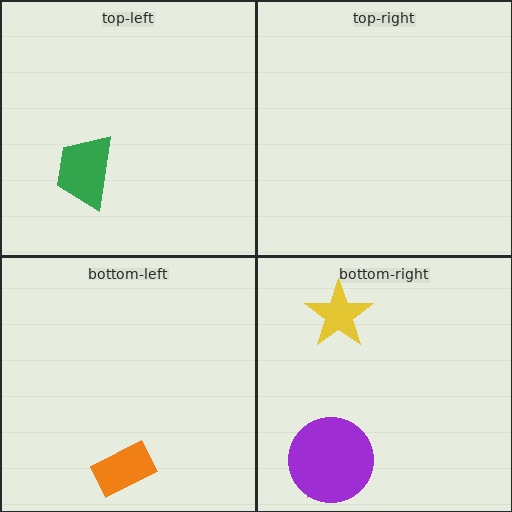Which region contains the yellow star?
The bottom-right region.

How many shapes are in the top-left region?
1.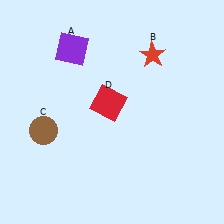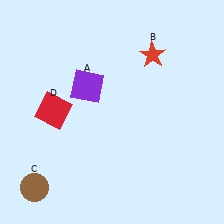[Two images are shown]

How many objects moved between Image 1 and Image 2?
3 objects moved between the two images.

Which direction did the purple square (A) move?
The purple square (A) moved down.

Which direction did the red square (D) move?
The red square (D) moved left.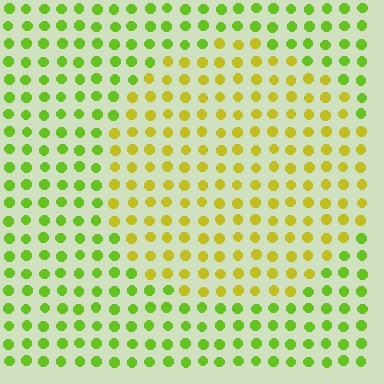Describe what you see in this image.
The image is filled with small lime elements in a uniform arrangement. A circle-shaped region is visible where the elements are tinted to a slightly different hue, forming a subtle color boundary.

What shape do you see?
I see a circle.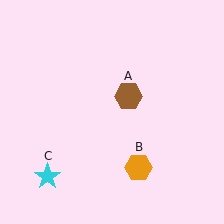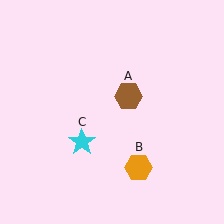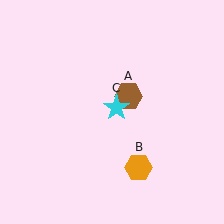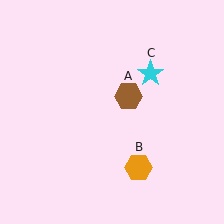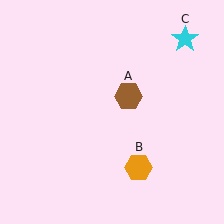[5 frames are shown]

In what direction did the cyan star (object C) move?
The cyan star (object C) moved up and to the right.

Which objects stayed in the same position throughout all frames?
Brown hexagon (object A) and orange hexagon (object B) remained stationary.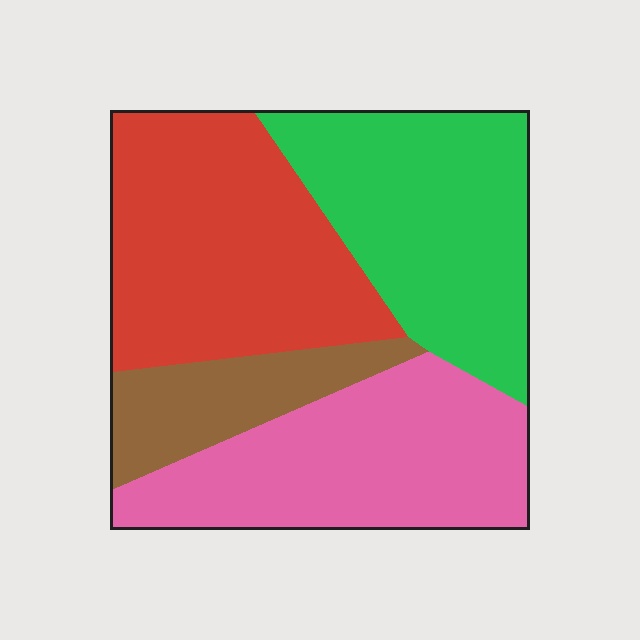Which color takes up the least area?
Brown, at roughly 10%.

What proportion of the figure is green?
Green covers roughly 30% of the figure.